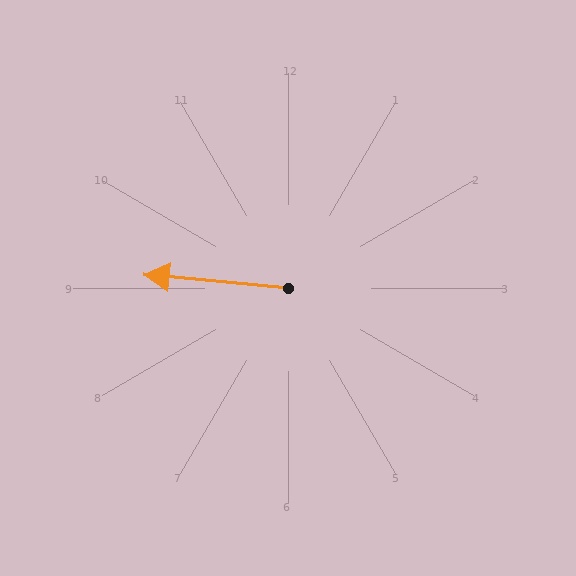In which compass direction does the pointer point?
West.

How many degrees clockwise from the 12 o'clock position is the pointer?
Approximately 275 degrees.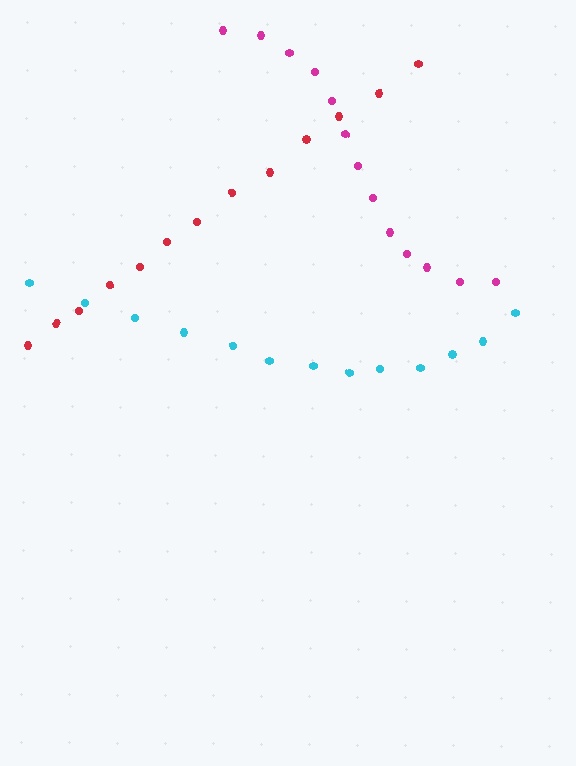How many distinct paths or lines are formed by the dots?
There are 3 distinct paths.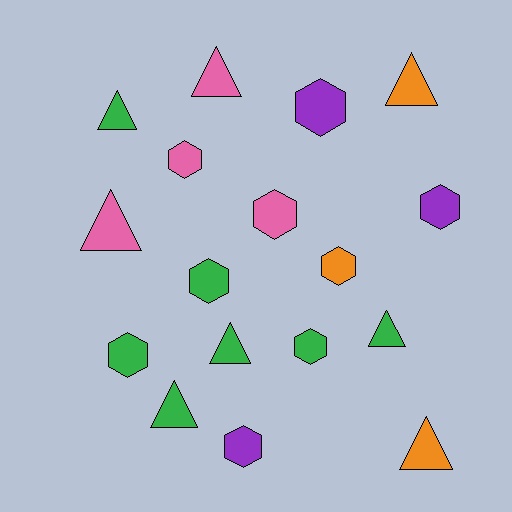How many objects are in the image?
There are 17 objects.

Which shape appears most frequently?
Hexagon, with 9 objects.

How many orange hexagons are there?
There is 1 orange hexagon.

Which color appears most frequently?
Green, with 7 objects.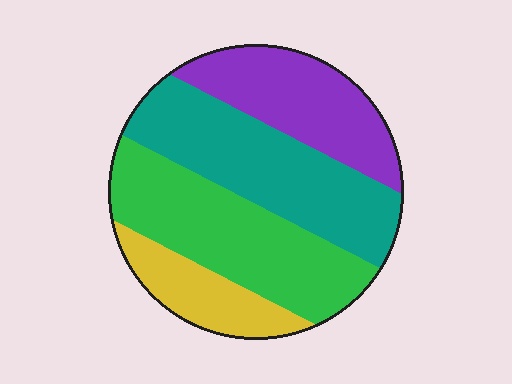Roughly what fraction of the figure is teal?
Teal takes up between a sixth and a third of the figure.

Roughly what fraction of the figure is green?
Green covers about 30% of the figure.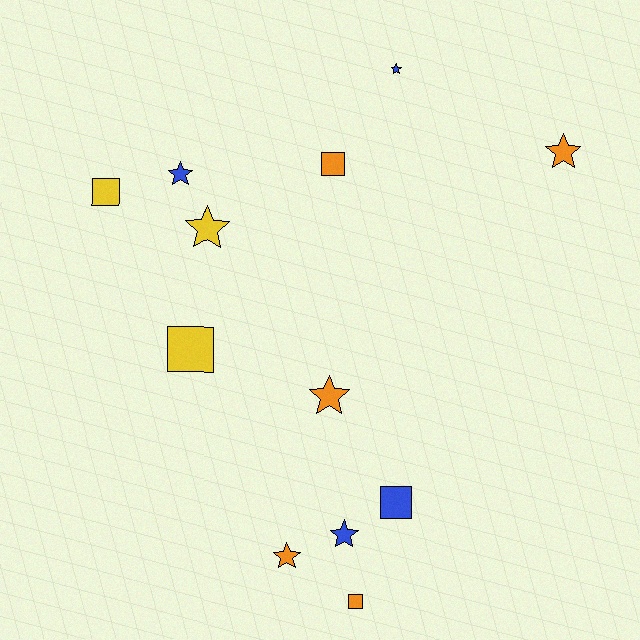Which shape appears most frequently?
Star, with 7 objects.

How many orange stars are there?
There are 3 orange stars.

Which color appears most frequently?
Orange, with 5 objects.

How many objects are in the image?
There are 12 objects.